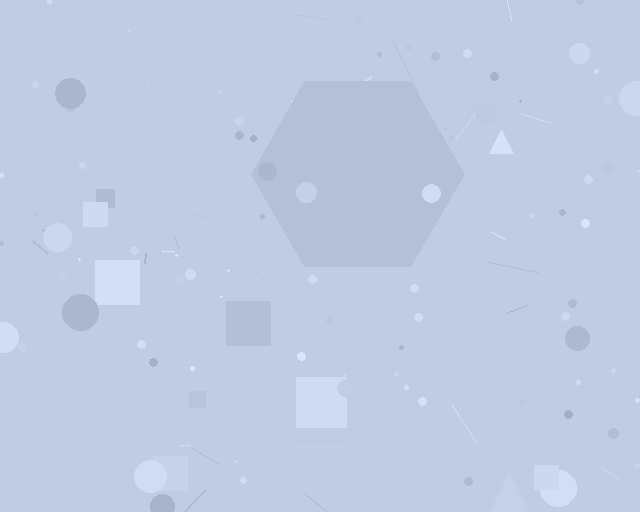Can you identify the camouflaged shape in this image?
The camouflaged shape is a hexagon.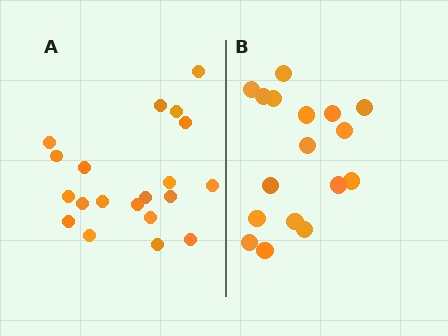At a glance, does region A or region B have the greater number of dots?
Region A (the left region) has more dots.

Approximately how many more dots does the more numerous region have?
Region A has just a few more — roughly 2 or 3 more dots than region B.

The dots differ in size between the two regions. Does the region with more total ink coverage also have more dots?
No. Region B has more total ink coverage because its dots are larger, but region A actually contains more individual dots. Total area can be misleading — the number of items is what matters here.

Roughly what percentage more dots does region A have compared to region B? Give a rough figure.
About 20% more.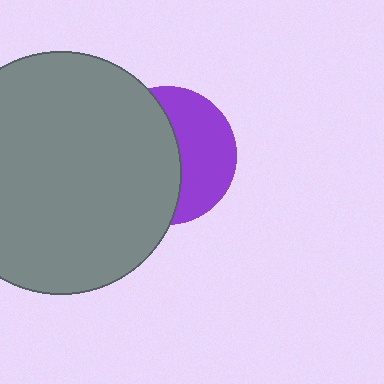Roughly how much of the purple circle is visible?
A small part of it is visible (roughly 44%).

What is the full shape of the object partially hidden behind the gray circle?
The partially hidden object is a purple circle.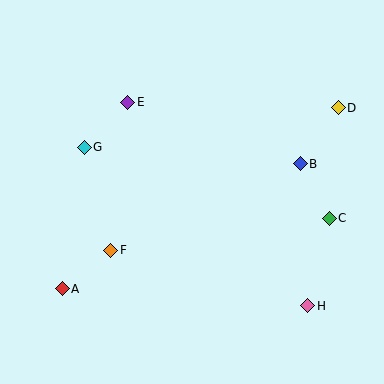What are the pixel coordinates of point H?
Point H is at (308, 306).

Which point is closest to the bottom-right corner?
Point H is closest to the bottom-right corner.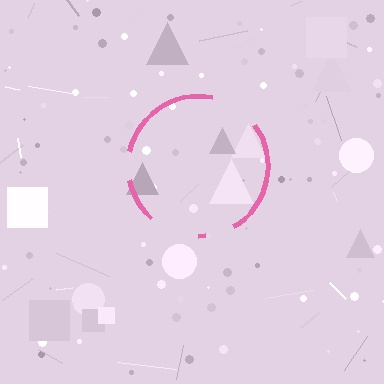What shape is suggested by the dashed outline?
The dashed outline suggests a circle.